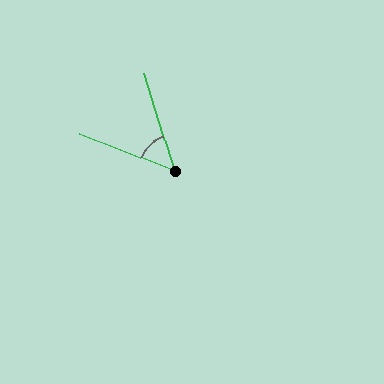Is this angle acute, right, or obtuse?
It is acute.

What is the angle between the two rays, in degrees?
Approximately 51 degrees.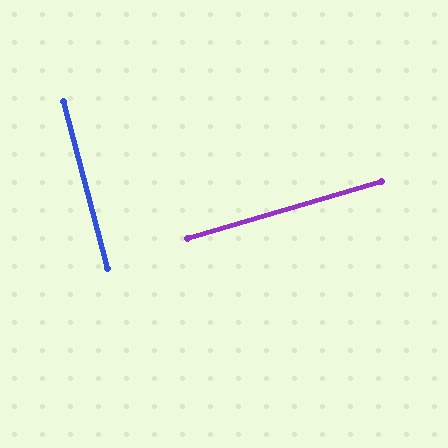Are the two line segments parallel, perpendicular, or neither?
Perpendicular — they meet at approximately 89°.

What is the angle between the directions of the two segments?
Approximately 89 degrees.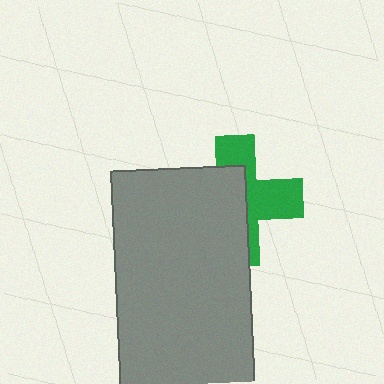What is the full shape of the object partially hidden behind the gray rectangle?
The partially hidden object is a green cross.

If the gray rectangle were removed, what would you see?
You would see the complete green cross.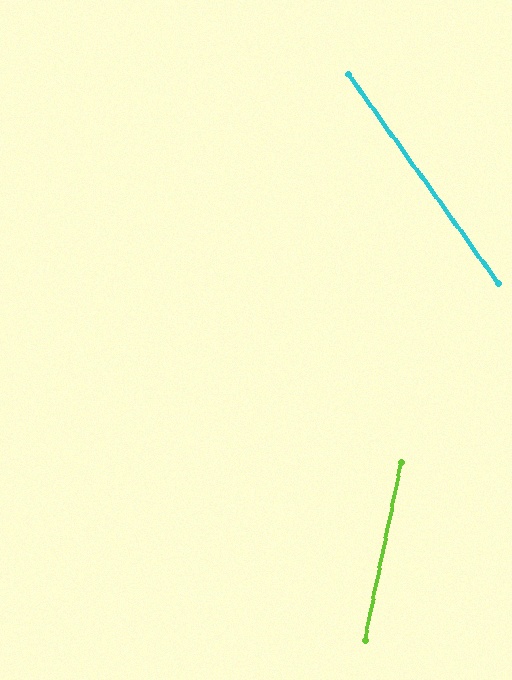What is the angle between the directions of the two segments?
Approximately 47 degrees.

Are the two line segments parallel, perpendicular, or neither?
Neither parallel nor perpendicular — they differ by about 47°.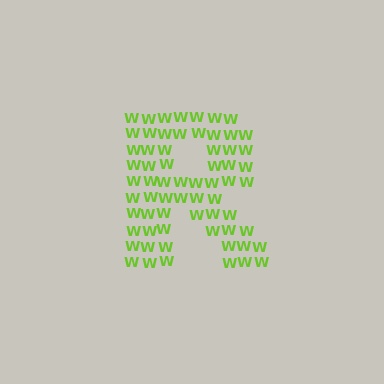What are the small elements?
The small elements are letter W's.